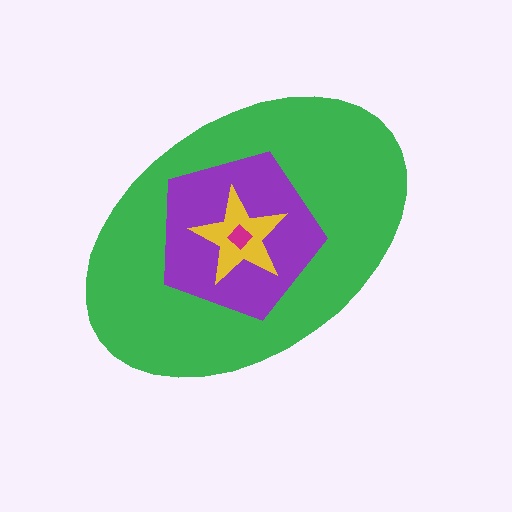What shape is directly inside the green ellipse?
The purple pentagon.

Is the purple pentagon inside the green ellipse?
Yes.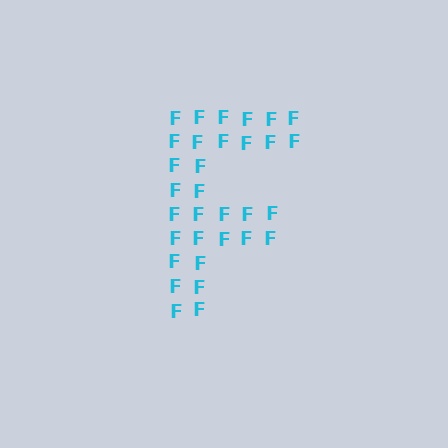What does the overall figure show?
The overall figure shows the letter F.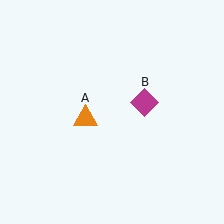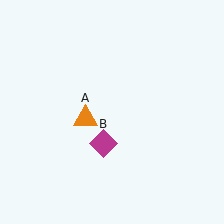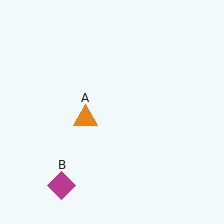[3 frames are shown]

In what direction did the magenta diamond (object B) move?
The magenta diamond (object B) moved down and to the left.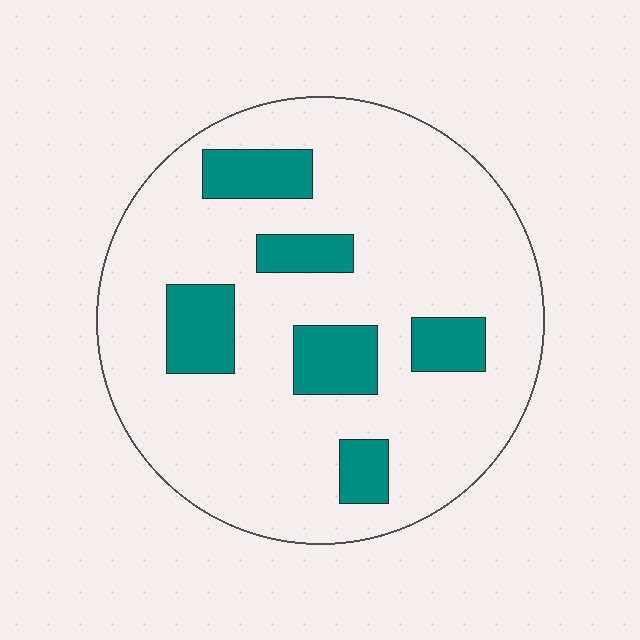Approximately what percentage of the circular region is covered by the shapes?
Approximately 20%.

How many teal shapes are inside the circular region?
6.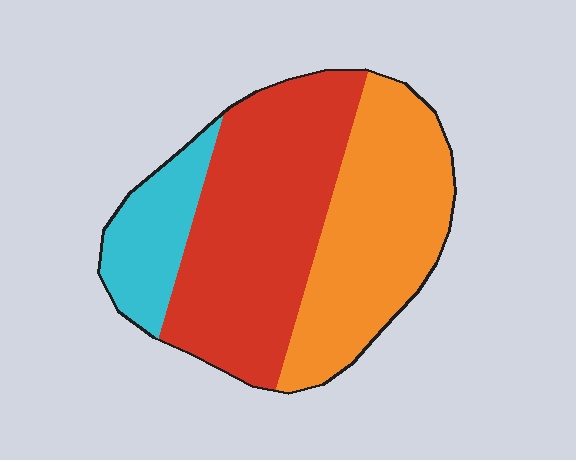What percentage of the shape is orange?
Orange covers 38% of the shape.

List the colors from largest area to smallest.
From largest to smallest: red, orange, cyan.